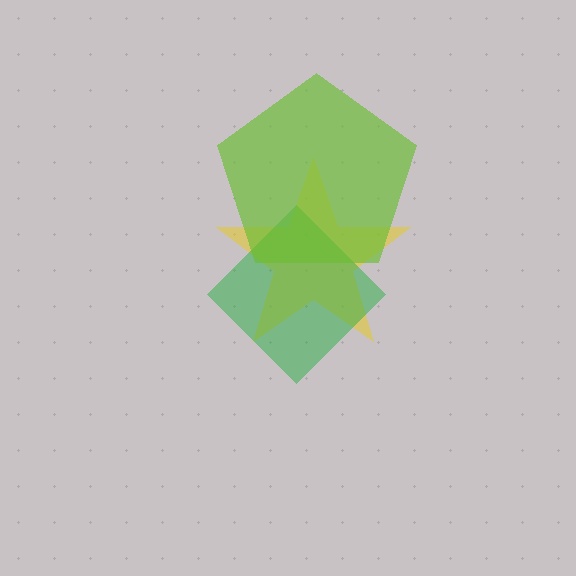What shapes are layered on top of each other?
The layered shapes are: a yellow star, a green diamond, a lime pentagon.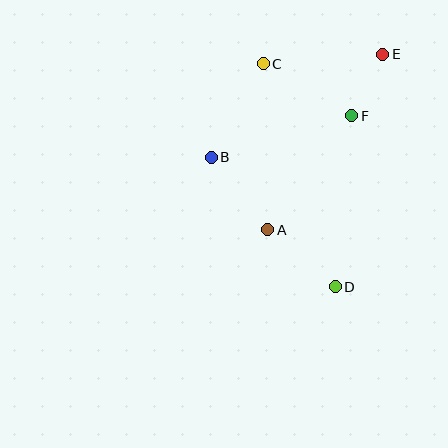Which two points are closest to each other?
Points E and F are closest to each other.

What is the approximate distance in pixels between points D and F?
The distance between D and F is approximately 172 pixels.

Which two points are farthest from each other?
Points D and E are farthest from each other.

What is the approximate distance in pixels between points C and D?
The distance between C and D is approximately 234 pixels.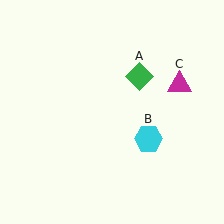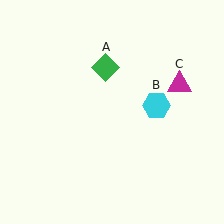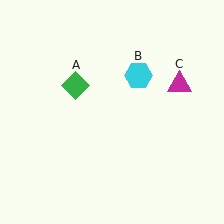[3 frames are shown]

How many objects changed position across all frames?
2 objects changed position: green diamond (object A), cyan hexagon (object B).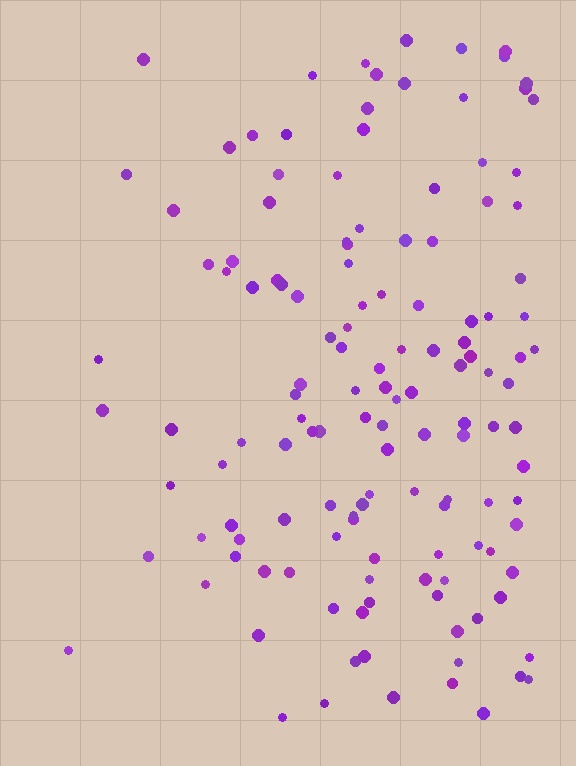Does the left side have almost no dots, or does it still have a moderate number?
Still a moderate number, just noticeably fewer than the right.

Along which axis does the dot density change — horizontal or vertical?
Horizontal.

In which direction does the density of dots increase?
From left to right, with the right side densest.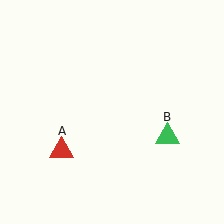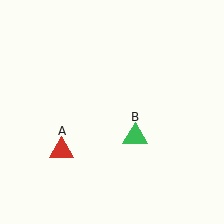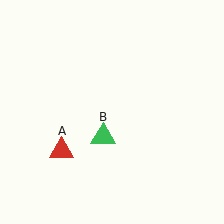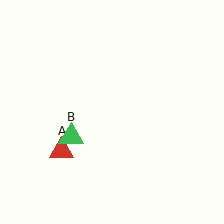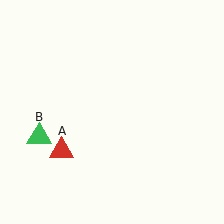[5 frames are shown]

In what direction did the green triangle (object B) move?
The green triangle (object B) moved left.